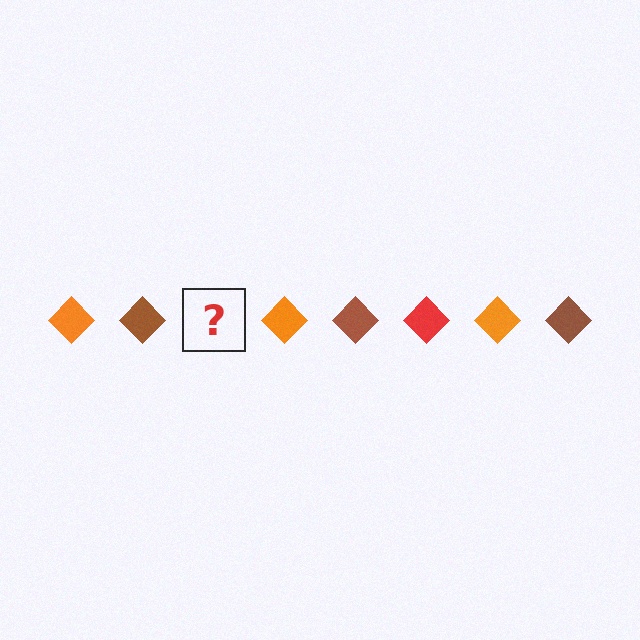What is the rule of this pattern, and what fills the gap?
The rule is that the pattern cycles through orange, brown, red diamonds. The gap should be filled with a red diamond.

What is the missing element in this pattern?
The missing element is a red diamond.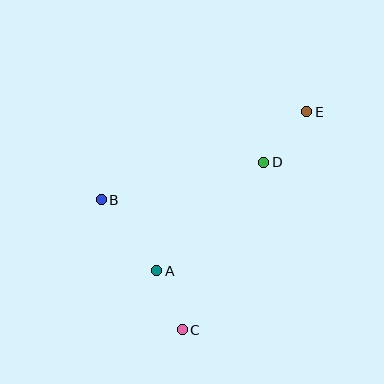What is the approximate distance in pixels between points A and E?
The distance between A and E is approximately 218 pixels.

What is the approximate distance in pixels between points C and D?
The distance between C and D is approximately 186 pixels.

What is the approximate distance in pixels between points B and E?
The distance between B and E is approximately 223 pixels.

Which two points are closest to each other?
Points A and C are closest to each other.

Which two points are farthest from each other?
Points C and E are farthest from each other.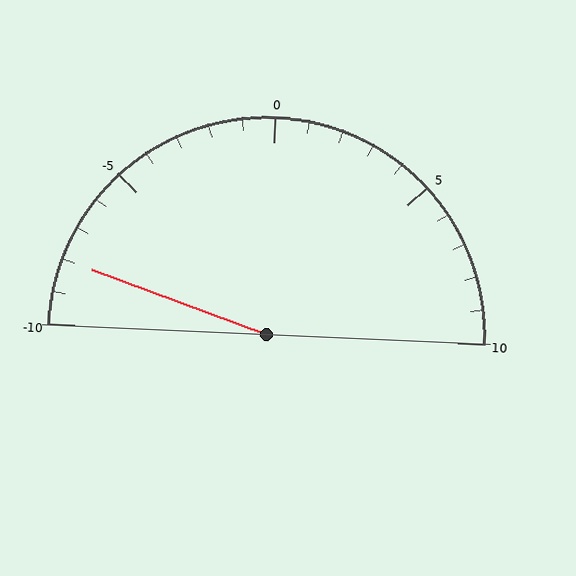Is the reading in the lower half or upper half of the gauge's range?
The reading is in the lower half of the range (-10 to 10).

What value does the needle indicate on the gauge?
The needle indicates approximately -8.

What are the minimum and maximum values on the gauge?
The gauge ranges from -10 to 10.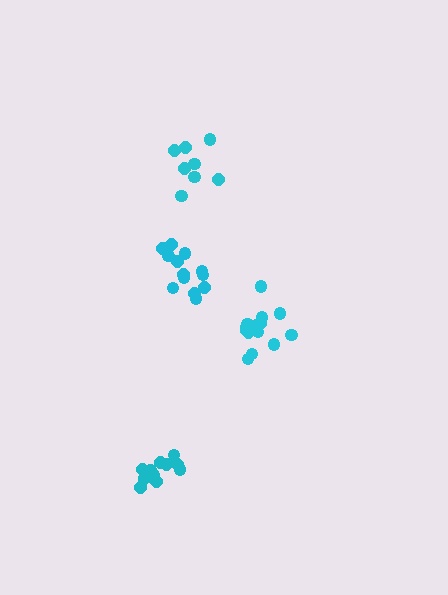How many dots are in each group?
Group 1: 14 dots, Group 2: 8 dots, Group 3: 13 dots, Group 4: 13 dots (48 total).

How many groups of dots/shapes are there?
There are 4 groups.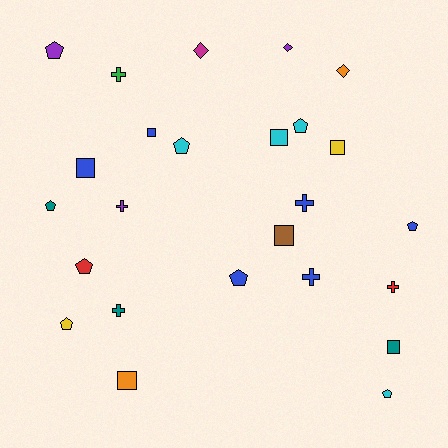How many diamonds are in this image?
There are 3 diamonds.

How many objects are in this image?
There are 25 objects.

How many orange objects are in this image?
There are 2 orange objects.